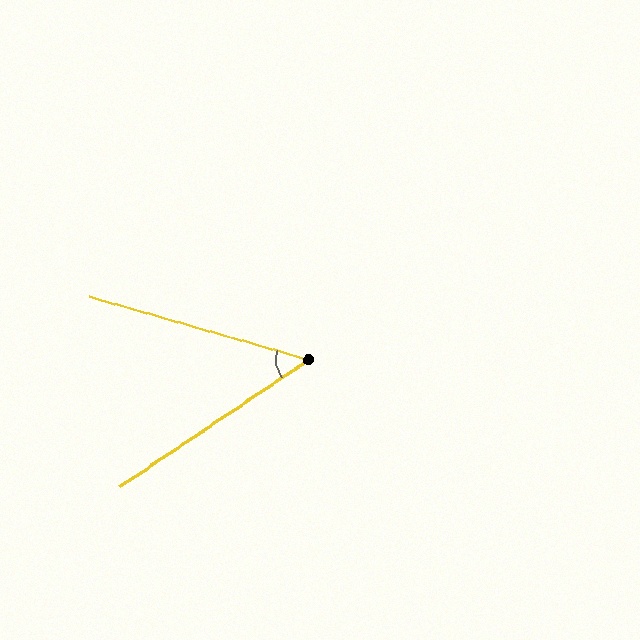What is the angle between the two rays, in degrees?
Approximately 50 degrees.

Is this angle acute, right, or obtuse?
It is acute.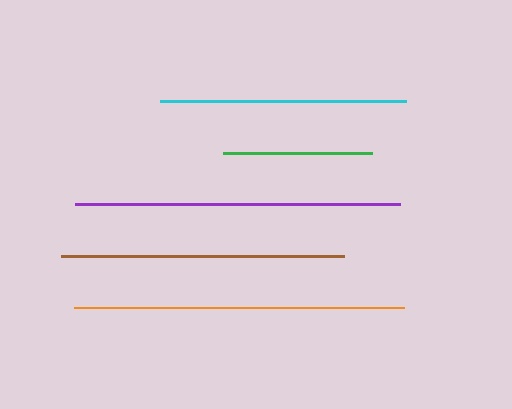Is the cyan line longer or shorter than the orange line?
The orange line is longer than the cyan line.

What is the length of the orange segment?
The orange segment is approximately 330 pixels long.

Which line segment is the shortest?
The green line is the shortest at approximately 149 pixels.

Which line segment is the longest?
The orange line is the longest at approximately 330 pixels.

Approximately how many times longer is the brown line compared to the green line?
The brown line is approximately 1.9 times the length of the green line.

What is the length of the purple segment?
The purple segment is approximately 326 pixels long.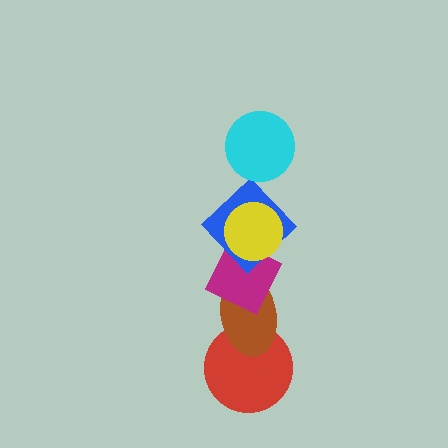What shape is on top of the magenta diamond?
The blue diamond is on top of the magenta diamond.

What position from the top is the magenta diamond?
The magenta diamond is 4th from the top.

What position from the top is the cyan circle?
The cyan circle is 1st from the top.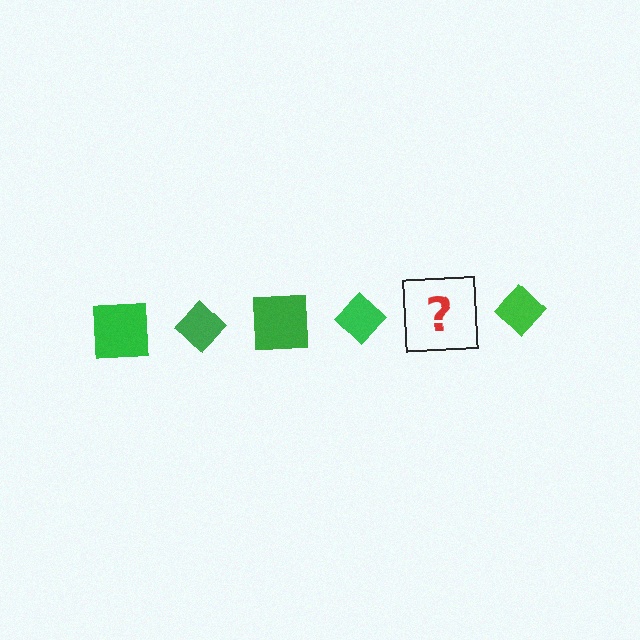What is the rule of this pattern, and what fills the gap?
The rule is that the pattern cycles through square, diamond shapes in green. The gap should be filled with a green square.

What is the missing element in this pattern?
The missing element is a green square.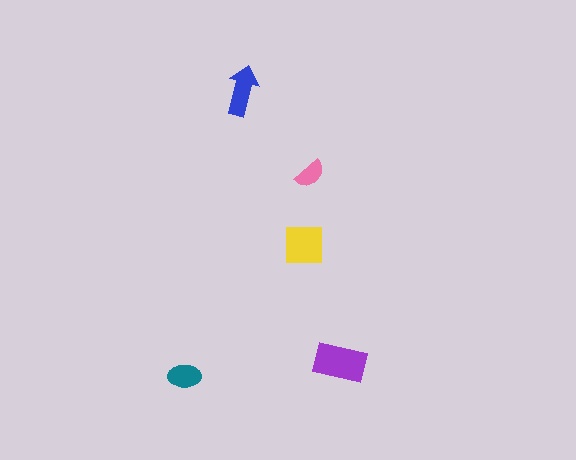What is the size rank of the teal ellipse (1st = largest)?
4th.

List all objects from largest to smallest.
The purple rectangle, the yellow square, the blue arrow, the teal ellipse, the pink semicircle.